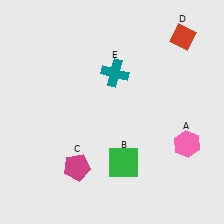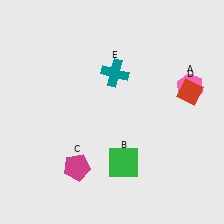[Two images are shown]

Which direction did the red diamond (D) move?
The red diamond (D) moved down.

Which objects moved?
The objects that moved are: the pink hexagon (A), the red diamond (D).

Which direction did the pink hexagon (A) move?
The pink hexagon (A) moved up.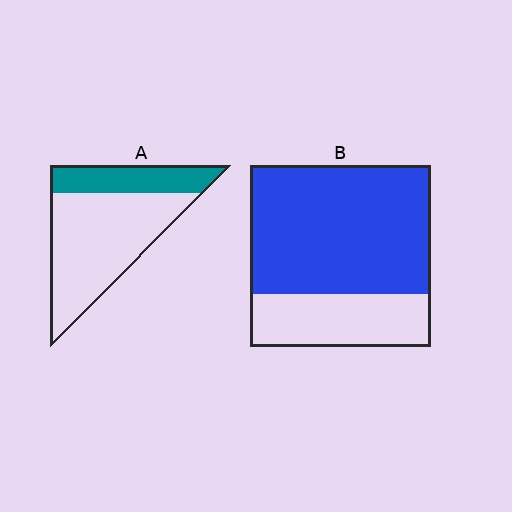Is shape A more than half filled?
No.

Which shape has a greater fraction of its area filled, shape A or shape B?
Shape B.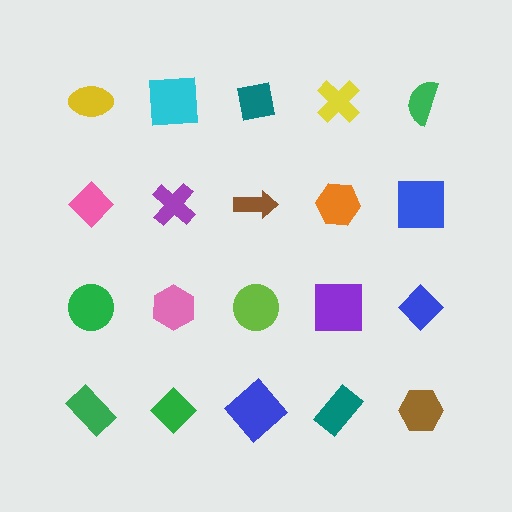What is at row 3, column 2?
A pink hexagon.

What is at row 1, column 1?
A yellow ellipse.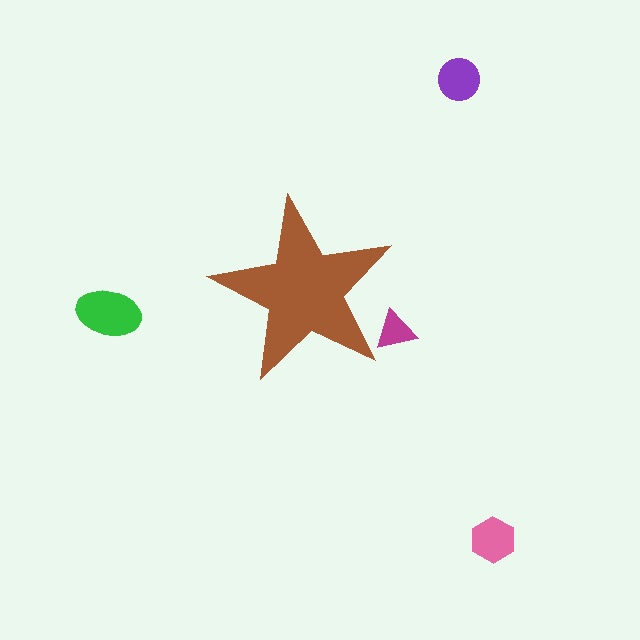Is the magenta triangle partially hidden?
Yes, the magenta triangle is partially hidden behind the brown star.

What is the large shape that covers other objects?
A brown star.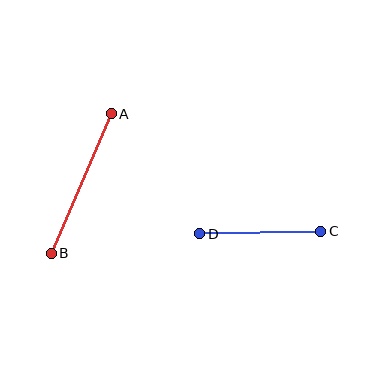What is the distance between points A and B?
The distance is approximately 152 pixels.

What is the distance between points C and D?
The distance is approximately 121 pixels.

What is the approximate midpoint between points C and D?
The midpoint is at approximately (260, 233) pixels.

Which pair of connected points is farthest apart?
Points A and B are farthest apart.